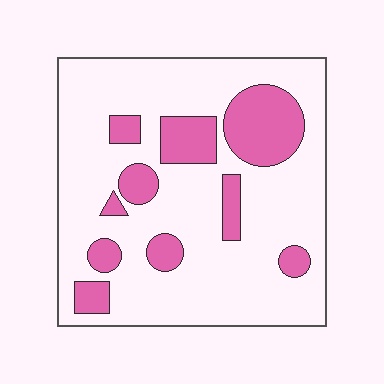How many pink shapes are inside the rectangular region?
10.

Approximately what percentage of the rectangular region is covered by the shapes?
Approximately 20%.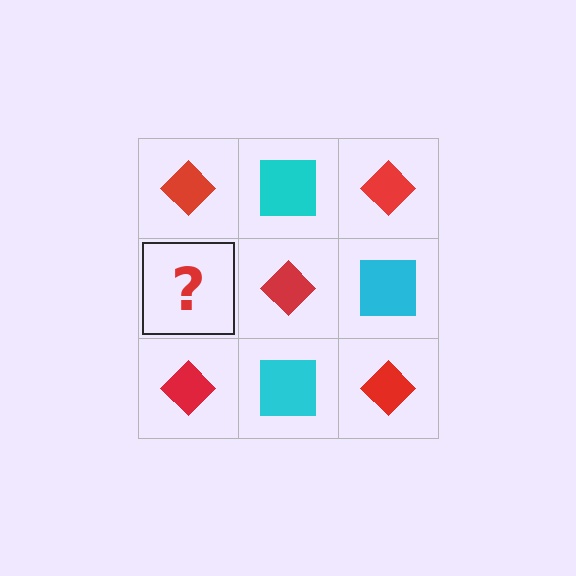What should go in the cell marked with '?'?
The missing cell should contain a cyan square.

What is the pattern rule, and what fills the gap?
The rule is that it alternates red diamond and cyan square in a checkerboard pattern. The gap should be filled with a cyan square.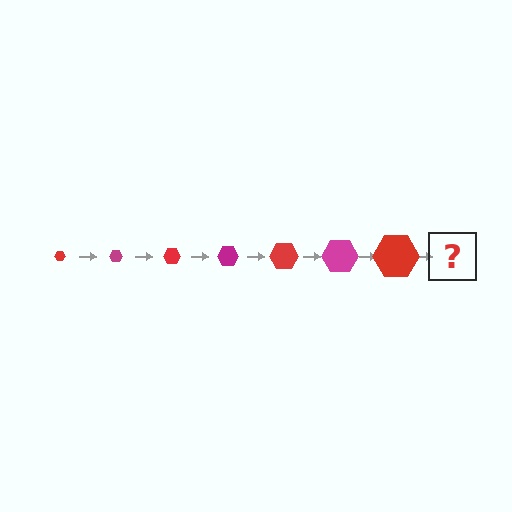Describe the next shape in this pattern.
It should be a magenta hexagon, larger than the previous one.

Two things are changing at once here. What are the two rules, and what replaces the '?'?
The two rules are that the hexagon grows larger each step and the color cycles through red and magenta. The '?' should be a magenta hexagon, larger than the previous one.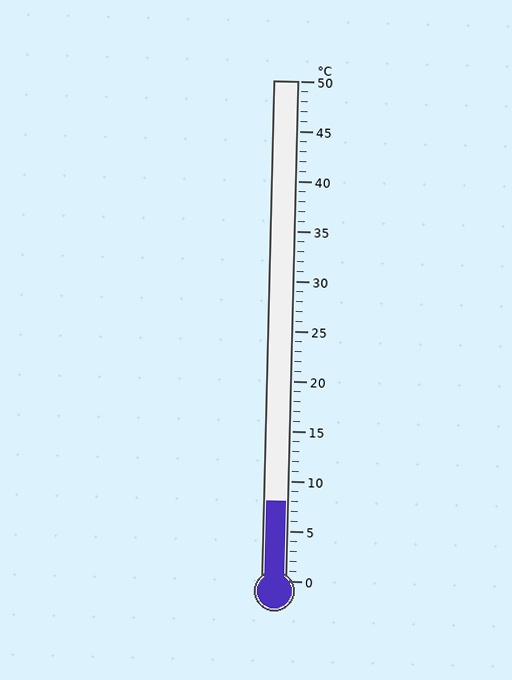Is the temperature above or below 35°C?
The temperature is below 35°C.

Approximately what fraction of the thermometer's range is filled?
The thermometer is filled to approximately 15% of its range.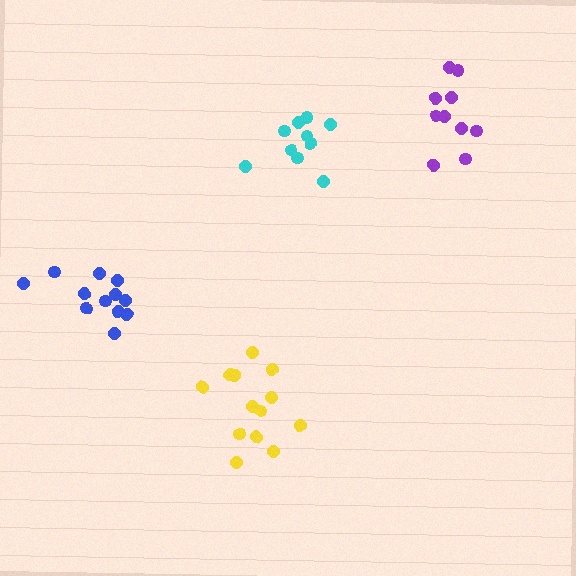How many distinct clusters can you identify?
There are 4 distinct clusters.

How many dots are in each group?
Group 1: 10 dots, Group 2: 13 dots, Group 3: 10 dots, Group 4: 12 dots (45 total).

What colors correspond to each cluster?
The clusters are colored: purple, yellow, cyan, blue.